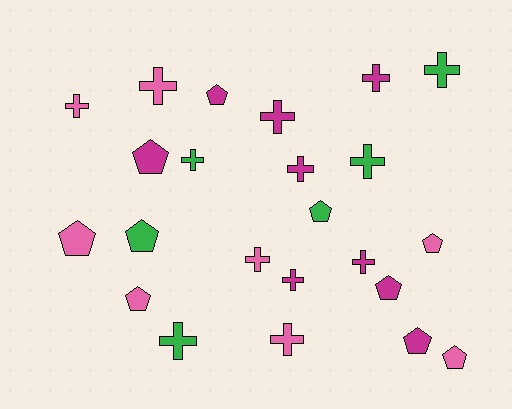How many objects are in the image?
There are 23 objects.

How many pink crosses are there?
There are 4 pink crosses.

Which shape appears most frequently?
Cross, with 13 objects.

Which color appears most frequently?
Magenta, with 9 objects.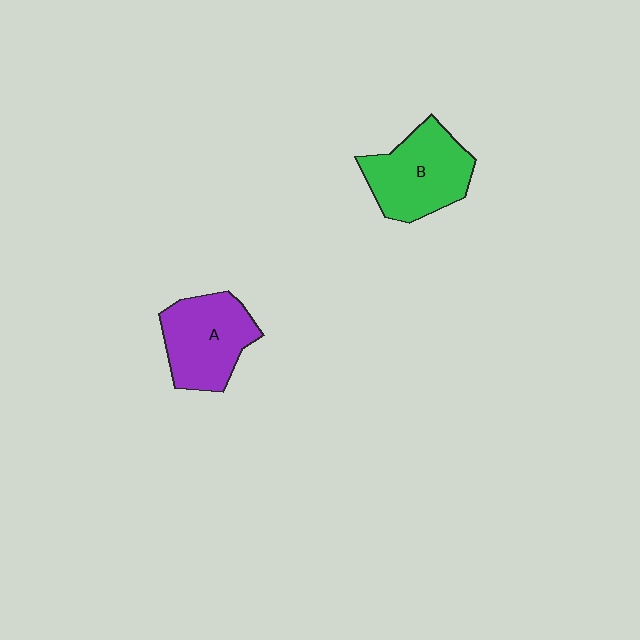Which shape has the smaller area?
Shape A (purple).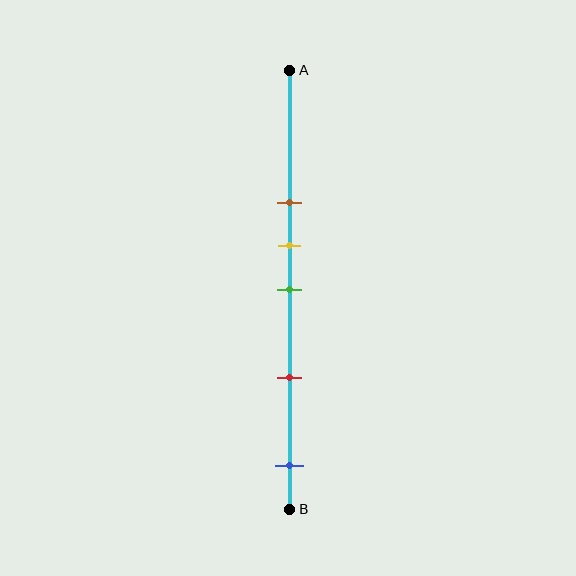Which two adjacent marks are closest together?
The yellow and green marks are the closest adjacent pair.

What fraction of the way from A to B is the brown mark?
The brown mark is approximately 30% (0.3) of the way from A to B.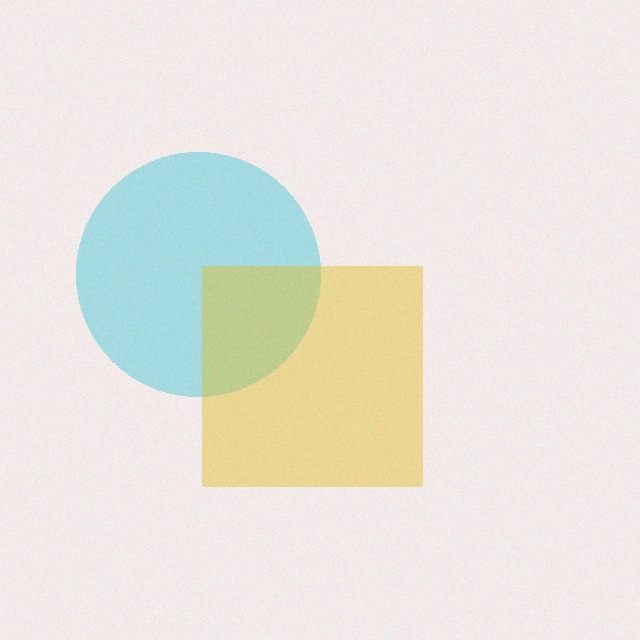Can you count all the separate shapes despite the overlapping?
Yes, there are 2 separate shapes.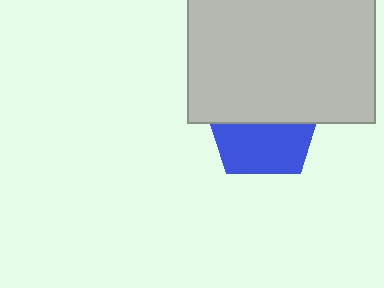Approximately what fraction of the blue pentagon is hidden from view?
Roughly 52% of the blue pentagon is hidden behind the light gray rectangle.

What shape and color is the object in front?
The object in front is a light gray rectangle.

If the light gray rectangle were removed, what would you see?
You would see the complete blue pentagon.